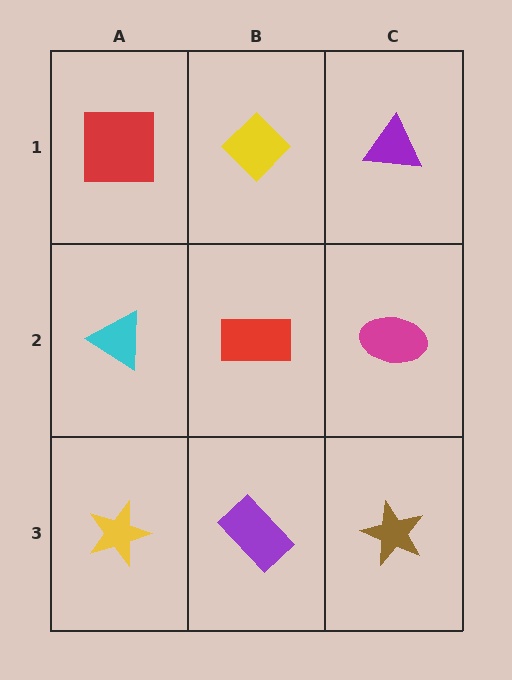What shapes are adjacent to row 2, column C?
A purple triangle (row 1, column C), a brown star (row 3, column C), a red rectangle (row 2, column B).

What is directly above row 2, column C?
A purple triangle.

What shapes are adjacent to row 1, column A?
A cyan triangle (row 2, column A), a yellow diamond (row 1, column B).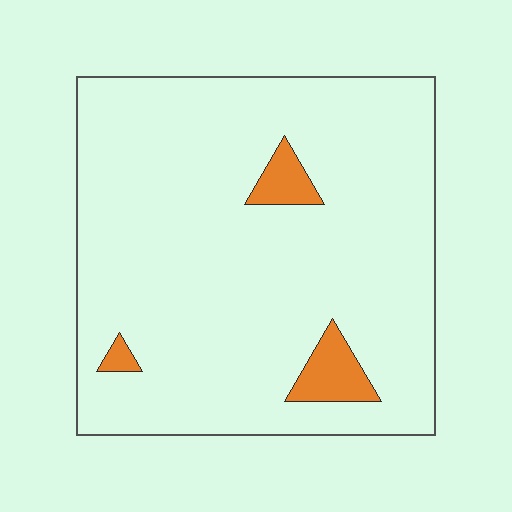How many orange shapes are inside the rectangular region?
3.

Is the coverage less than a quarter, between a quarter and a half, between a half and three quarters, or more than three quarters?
Less than a quarter.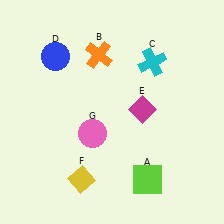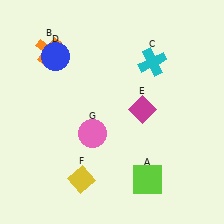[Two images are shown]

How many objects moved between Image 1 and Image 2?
1 object moved between the two images.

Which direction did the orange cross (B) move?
The orange cross (B) moved left.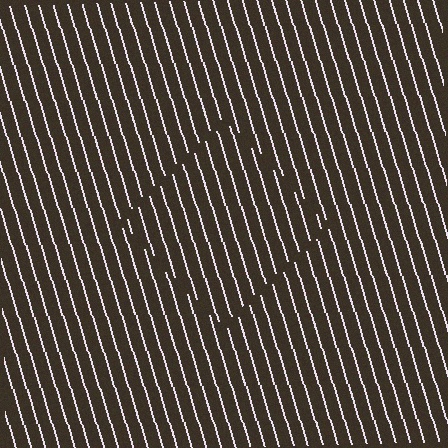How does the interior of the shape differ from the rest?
The interior of the shape contains the same grating, shifted by half a period — the contour is defined by the phase discontinuity where line-ends from the inner and outer gratings abut.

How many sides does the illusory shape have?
4 sides — the line-ends trace a square.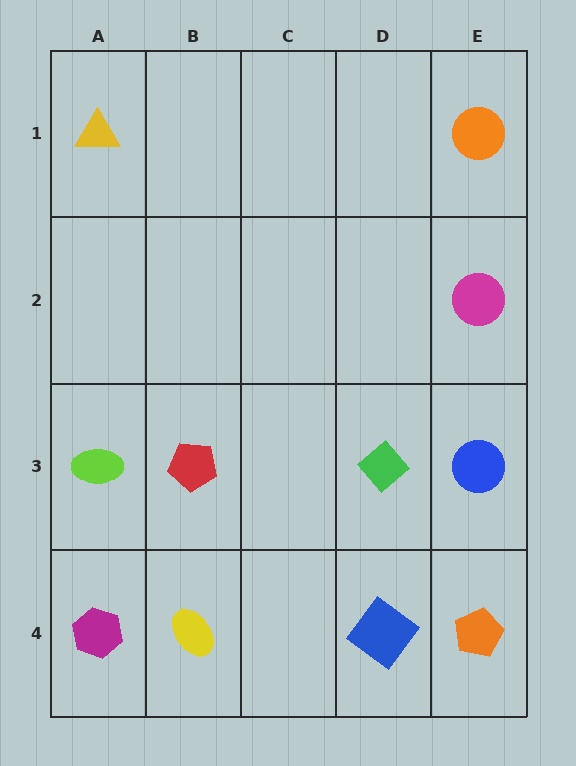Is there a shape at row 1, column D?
No, that cell is empty.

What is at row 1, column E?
An orange circle.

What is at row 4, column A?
A magenta hexagon.